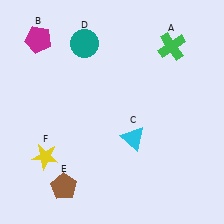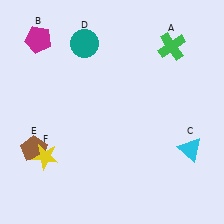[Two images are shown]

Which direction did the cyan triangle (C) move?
The cyan triangle (C) moved right.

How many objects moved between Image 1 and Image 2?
2 objects moved between the two images.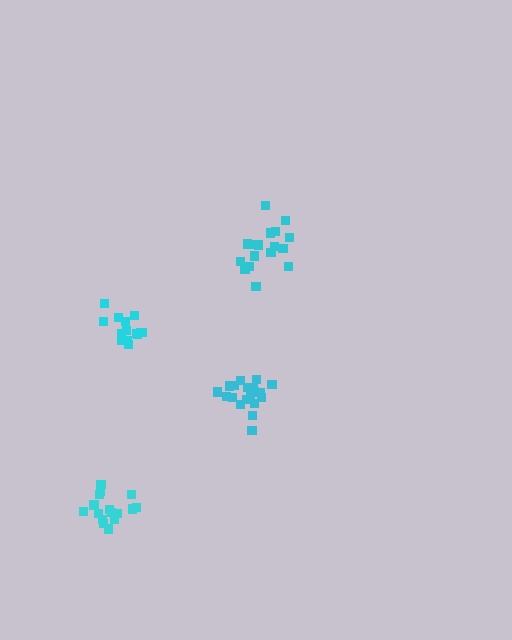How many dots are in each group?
Group 1: 16 dots, Group 2: 17 dots, Group 3: 14 dots, Group 4: 19 dots (66 total).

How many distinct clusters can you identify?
There are 4 distinct clusters.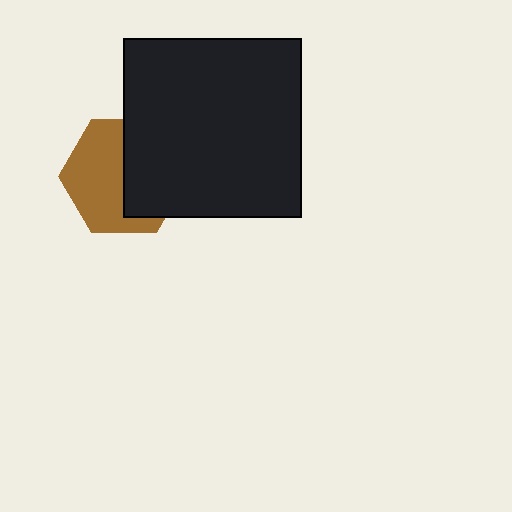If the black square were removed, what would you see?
You would see the complete brown hexagon.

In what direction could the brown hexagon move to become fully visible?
The brown hexagon could move left. That would shift it out from behind the black square entirely.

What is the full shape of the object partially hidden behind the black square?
The partially hidden object is a brown hexagon.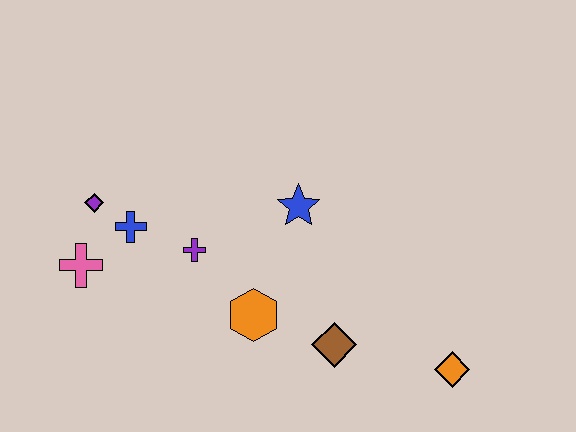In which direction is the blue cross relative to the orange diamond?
The blue cross is to the left of the orange diamond.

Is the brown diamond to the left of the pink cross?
No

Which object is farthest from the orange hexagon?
The orange diamond is farthest from the orange hexagon.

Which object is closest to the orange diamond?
The brown diamond is closest to the orange diamond.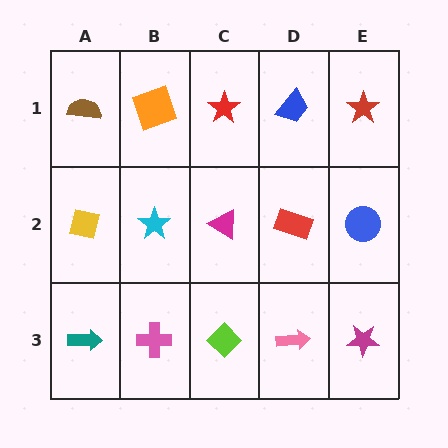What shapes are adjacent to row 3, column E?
A blue circle (row 2, column E), a pink arrow (row 3, column D).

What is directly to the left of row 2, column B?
A yellow square.